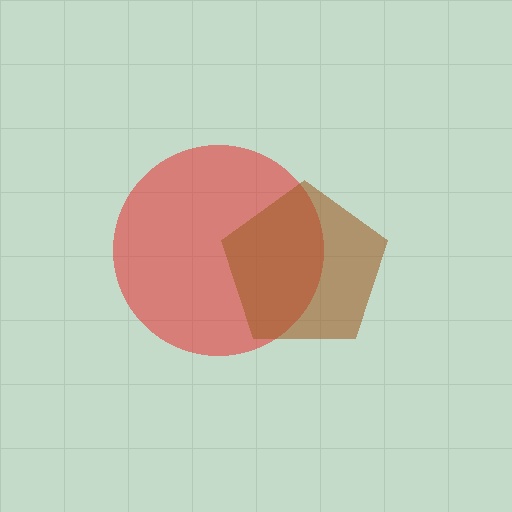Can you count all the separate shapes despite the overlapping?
Yes, there are 2 separate shapes.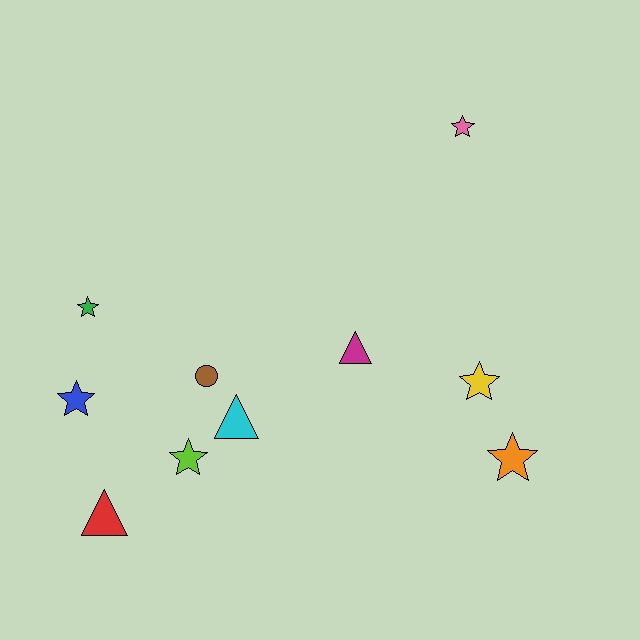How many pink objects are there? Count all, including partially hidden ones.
There is 1 pink object.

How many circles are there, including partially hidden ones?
There is 1 circle.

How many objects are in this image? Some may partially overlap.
There are 10 objects.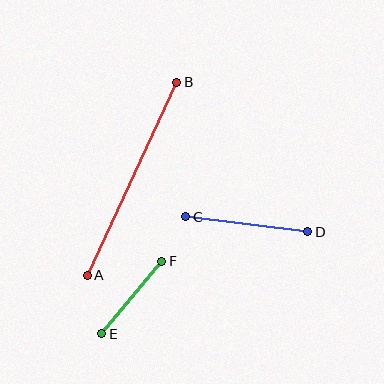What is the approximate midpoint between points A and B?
The midpoint is at approximately (132, 179) pixels.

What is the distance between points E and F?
The distance is approximately 95 pixels.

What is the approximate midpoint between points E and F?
The midpoint is at approximately (132, 298) pixels.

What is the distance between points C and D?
The distance is approximately 123 pixels.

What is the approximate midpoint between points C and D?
The midpoint is at approximately (247, 224) pixels.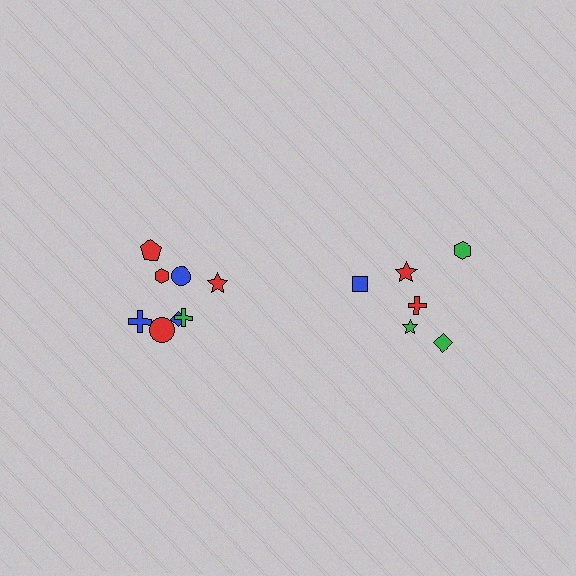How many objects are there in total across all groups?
There are 14 objects.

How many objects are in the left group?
There are 8 objects.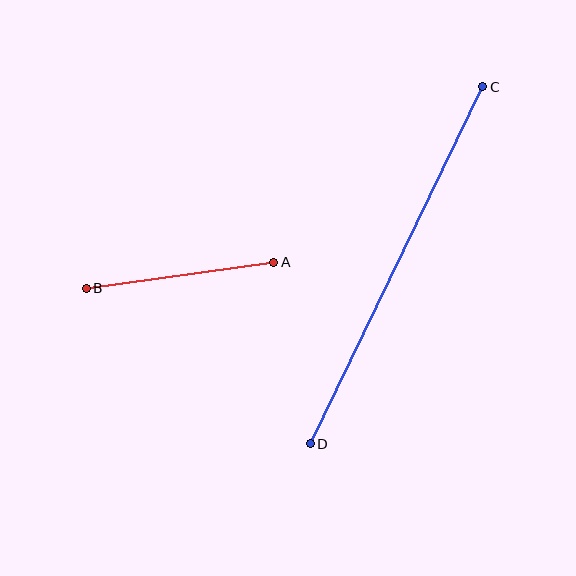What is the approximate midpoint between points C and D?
The midpoint is at approximately (396, 265) pixels.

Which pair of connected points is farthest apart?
Points C and D are farthest apart.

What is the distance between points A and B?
The distance is approximately 189 pixels.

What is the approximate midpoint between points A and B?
The midpoint is at approximately (180, 275) pixels.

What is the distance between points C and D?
The distance is approximately 396 pixels.